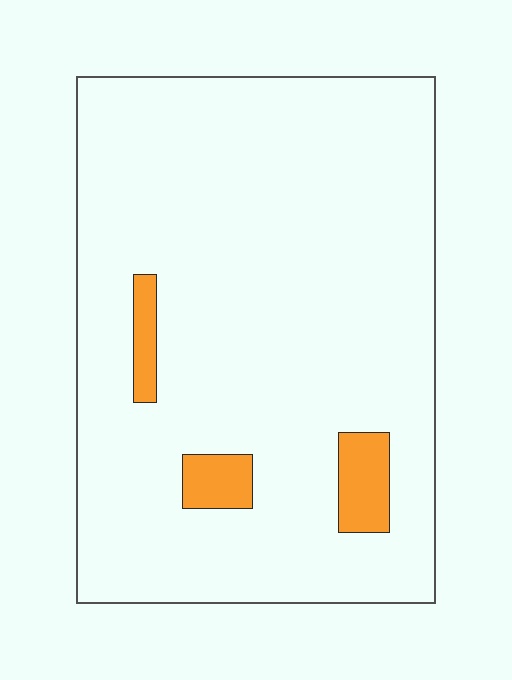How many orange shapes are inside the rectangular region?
3.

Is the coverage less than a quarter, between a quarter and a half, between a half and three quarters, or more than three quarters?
Less than a quarter.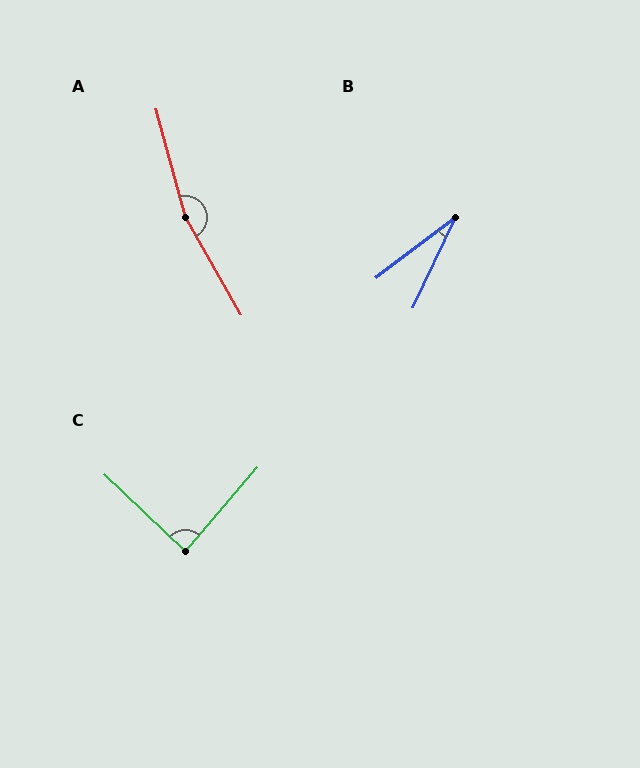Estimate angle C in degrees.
Approximately 87 degrees.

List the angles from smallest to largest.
B (28°), C (87°), A (166°).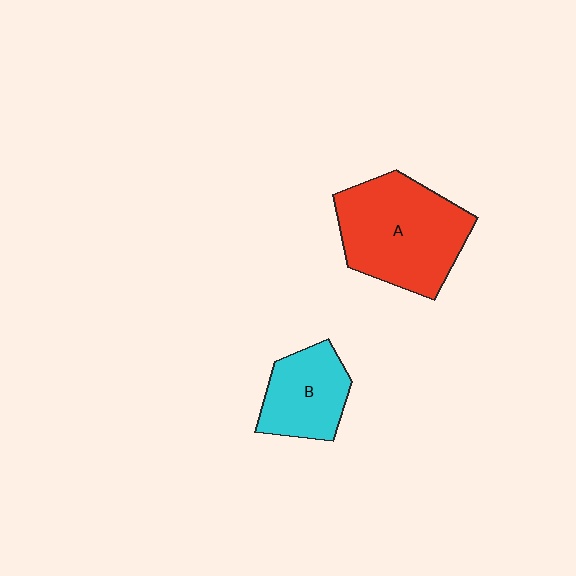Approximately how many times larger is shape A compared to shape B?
Approximately 1.8 times.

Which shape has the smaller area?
Shape B (cyan).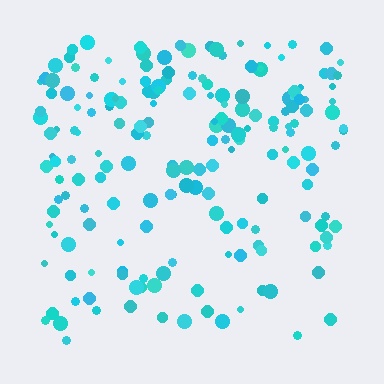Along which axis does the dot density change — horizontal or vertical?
Vertical.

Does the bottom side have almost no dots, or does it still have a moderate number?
Still a moderate number, just noticeably fewer than the top.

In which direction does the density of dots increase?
From bottom to top, with the top side densest.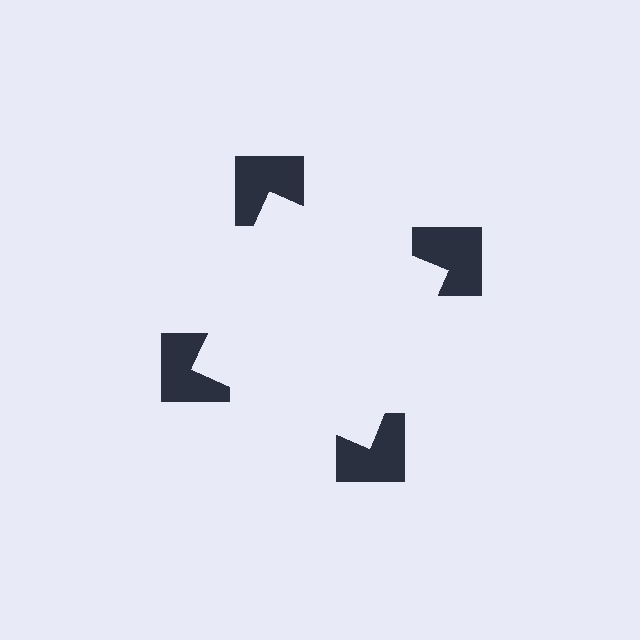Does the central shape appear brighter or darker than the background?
It typically appears slightly brighter than the background, even though no actual brightness change is drawn.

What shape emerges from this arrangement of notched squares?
An illusory square — its edges are inferred from the aligned wedge cuts in the notched squares, not physically drawn.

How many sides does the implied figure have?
4 sides.